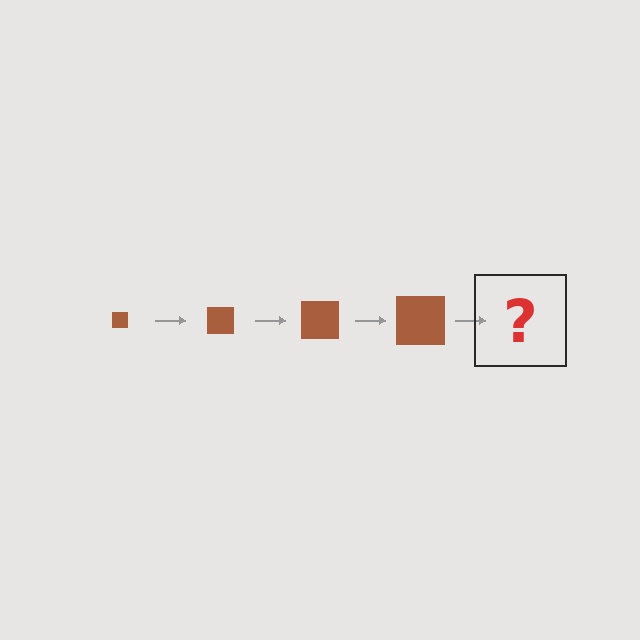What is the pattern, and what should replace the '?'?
The pattern is that the square gets progressively larger each step. The '?' should be a brown square, larger than the previous one.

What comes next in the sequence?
The next element should be a brown square, larger than the previous one.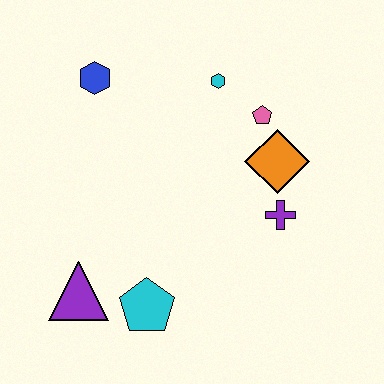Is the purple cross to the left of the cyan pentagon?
No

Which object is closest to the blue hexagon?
The cyan hexagon is closest to the blue hexagon.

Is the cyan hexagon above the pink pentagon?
Yes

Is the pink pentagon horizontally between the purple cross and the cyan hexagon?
Yes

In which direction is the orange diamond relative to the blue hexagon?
The orange diamond is to the right of the blue hexagon.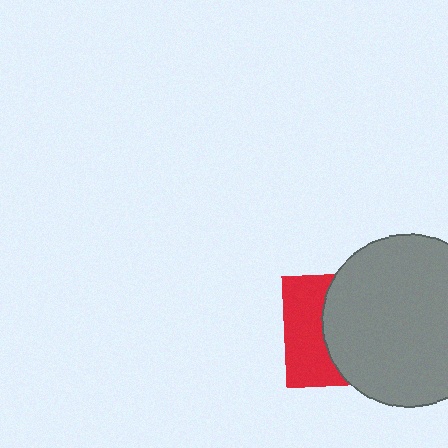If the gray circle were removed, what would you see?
You would see the complete red square.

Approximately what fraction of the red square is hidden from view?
Roughly 60% of the red square is hidden behind the gray circle.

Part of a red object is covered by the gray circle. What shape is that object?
It is a square.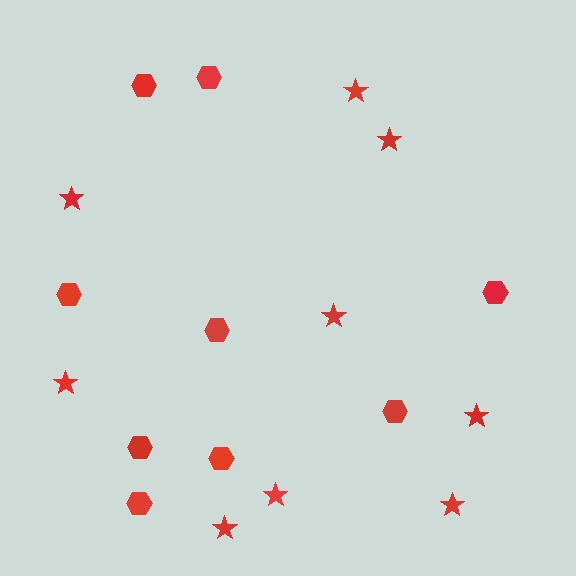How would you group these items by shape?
There are 2 groups: one group of hexagons (9) and one group of stars (9).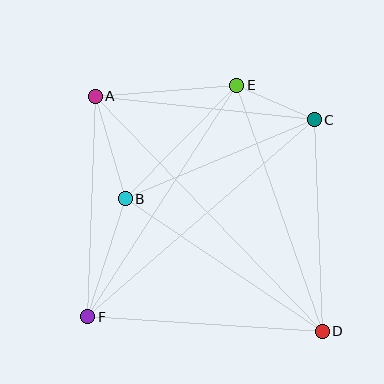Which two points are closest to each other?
Points C and E are closest to each other.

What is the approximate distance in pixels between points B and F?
The distance between B and F is approximately 124 pixels.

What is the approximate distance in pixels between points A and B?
The distance between A and B is approximately 107 pixels.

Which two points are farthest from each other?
Points A and D are farthest from each other.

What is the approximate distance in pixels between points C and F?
The distance between C and F is approximately 300 pixels.